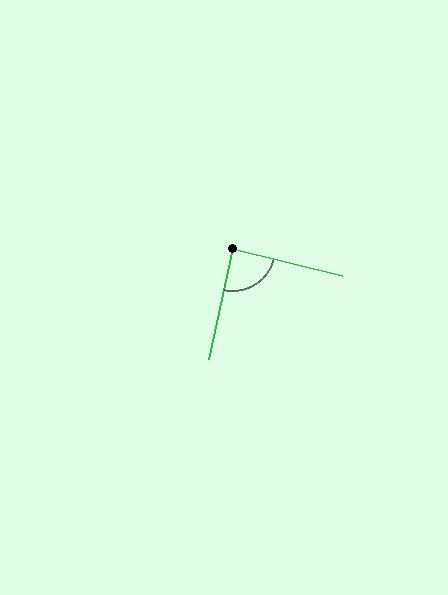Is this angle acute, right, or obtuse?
It is approximately a right angle.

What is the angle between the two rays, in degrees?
Approximately 88 degrees.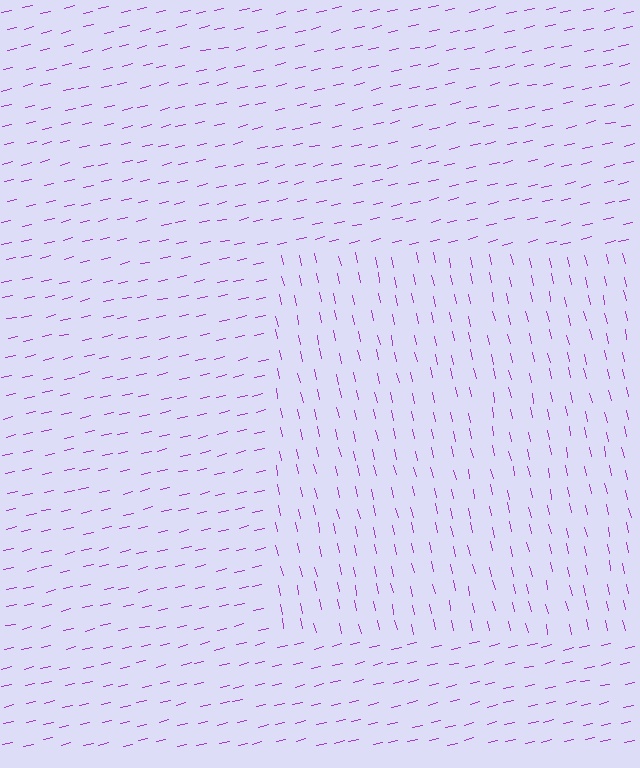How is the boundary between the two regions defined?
The boundary is defined purely by a change in line orientation (approximately 89 degrees difference). All lines are the same color and thickness.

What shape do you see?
I see a rectangle.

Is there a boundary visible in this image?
Yes, there is a texture boundary formed by a change in line orientation.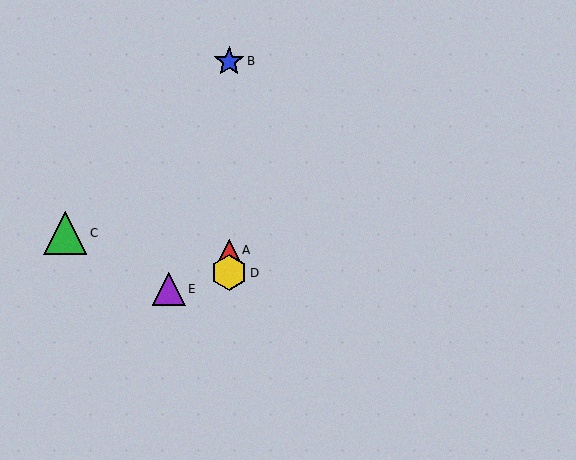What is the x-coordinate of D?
Object D is at x≈229.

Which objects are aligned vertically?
Objects A, B, D are aligned vertically.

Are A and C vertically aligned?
No, A is at x≈229 and C is at x≈65.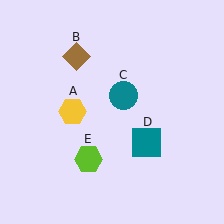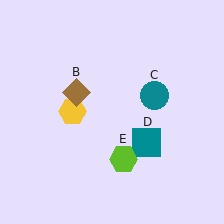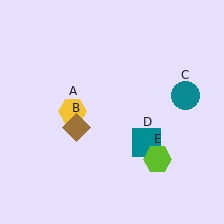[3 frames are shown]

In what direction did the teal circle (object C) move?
The teal circle (object C) moved right.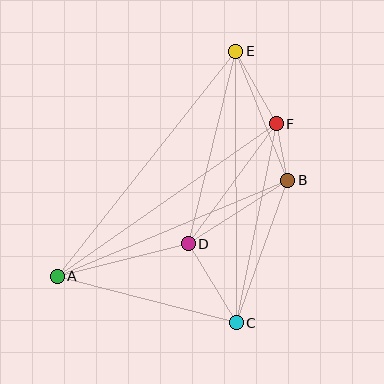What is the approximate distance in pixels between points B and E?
The distance between B and E is approximately 139 pixels.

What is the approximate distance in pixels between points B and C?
The distance between B and C is approximately 152 pixels.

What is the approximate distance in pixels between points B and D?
The distance between B and D is approximately 118 pixels.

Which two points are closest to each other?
Points B and F are closest to each other.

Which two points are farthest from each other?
Points A and E are farthest from each other.